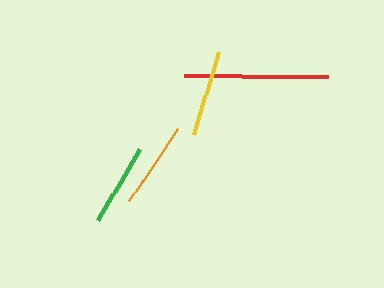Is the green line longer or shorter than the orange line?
The orange line is longer than the green line.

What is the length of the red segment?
The red segment is approximately 144 pixels long.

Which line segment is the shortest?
The green line is the shortest at approximately 82 pixels.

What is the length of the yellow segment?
The yellow segment is approximately 87 pixels long.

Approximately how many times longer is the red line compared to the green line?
The red line is approximately 1.8 times the length of the green line.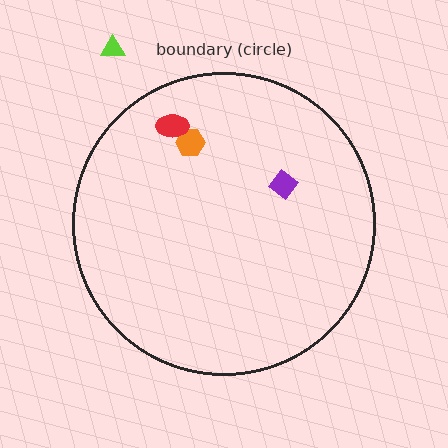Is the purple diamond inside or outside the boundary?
Inside.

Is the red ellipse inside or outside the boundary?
Inside.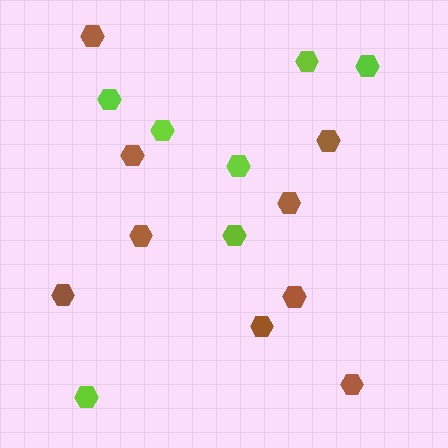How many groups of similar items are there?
There are 2 groups: one group of brown hexagons (9) and one group of lime hexagons (7).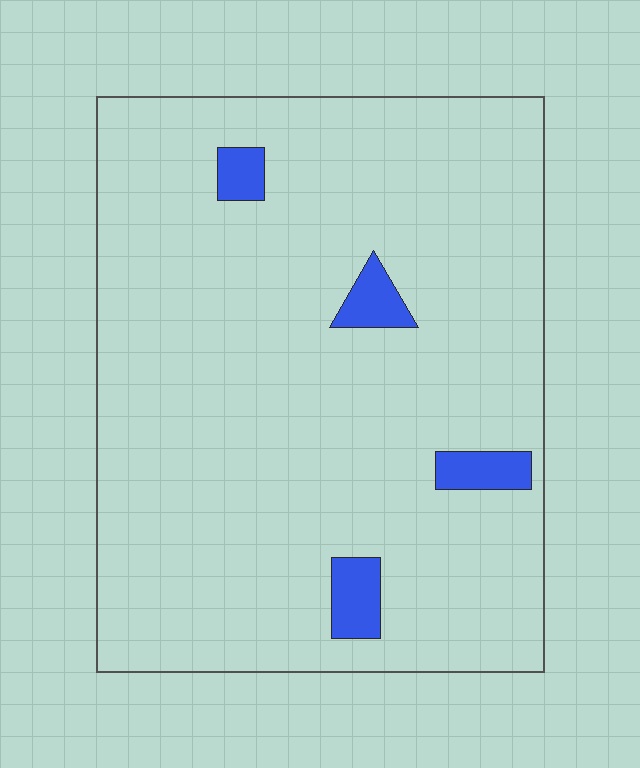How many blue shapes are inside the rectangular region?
4.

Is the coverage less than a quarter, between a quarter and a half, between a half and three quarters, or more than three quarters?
Less than a quarter.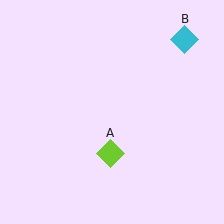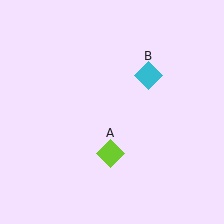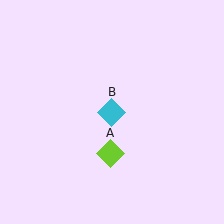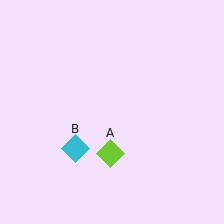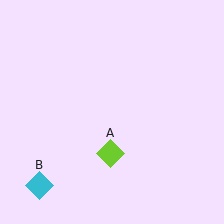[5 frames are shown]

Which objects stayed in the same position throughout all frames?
Lime diamond (object A) remained stationary.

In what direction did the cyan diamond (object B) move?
The cyan diamond (object B) moved down and to the left.